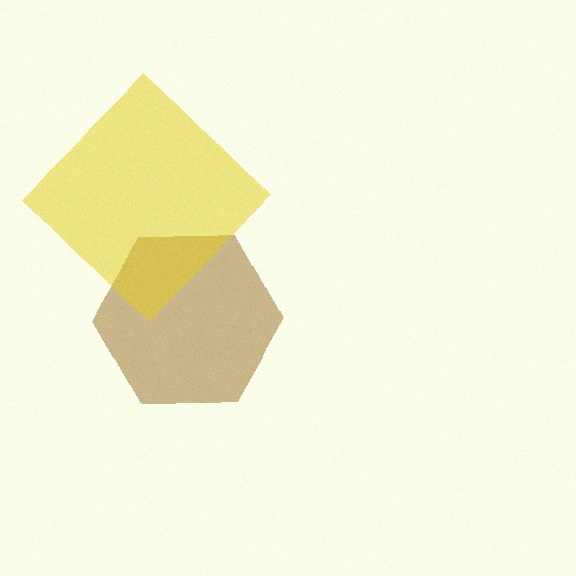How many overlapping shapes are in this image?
There are 2 overlapping shapes in the image.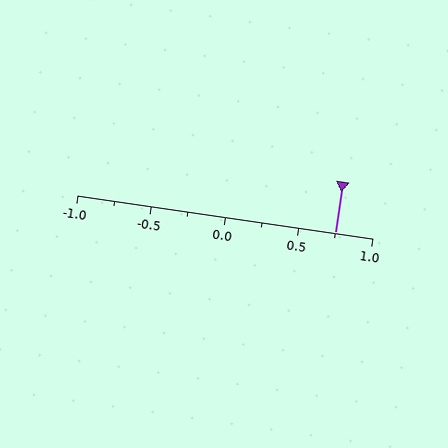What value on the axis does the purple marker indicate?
The marker indicates approximately 0.75.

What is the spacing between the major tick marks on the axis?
The major ticks are spaced 0.5 apart.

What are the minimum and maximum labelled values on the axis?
The axis runs from -1.0 to 1.0.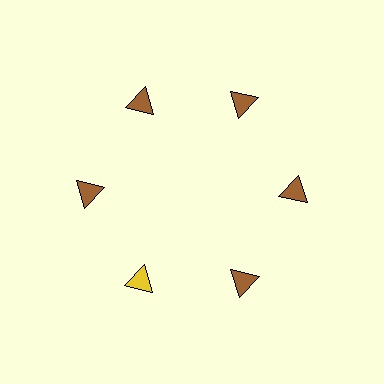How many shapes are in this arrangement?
There are 6 shapes arranged in a ring pattern.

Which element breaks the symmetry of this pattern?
The yellow triangle at roughly the 7 o'clock position breaks the symmetry. All other shapes are brown triangles.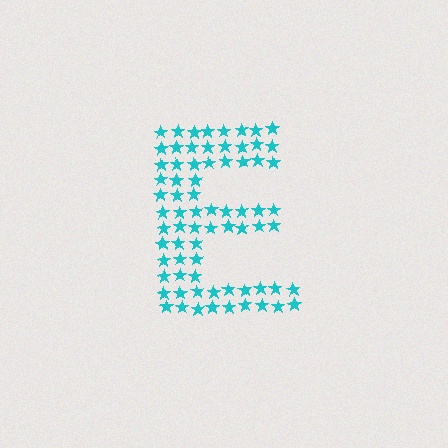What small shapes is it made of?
It is made of small stars.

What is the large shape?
The large shape is the letter E.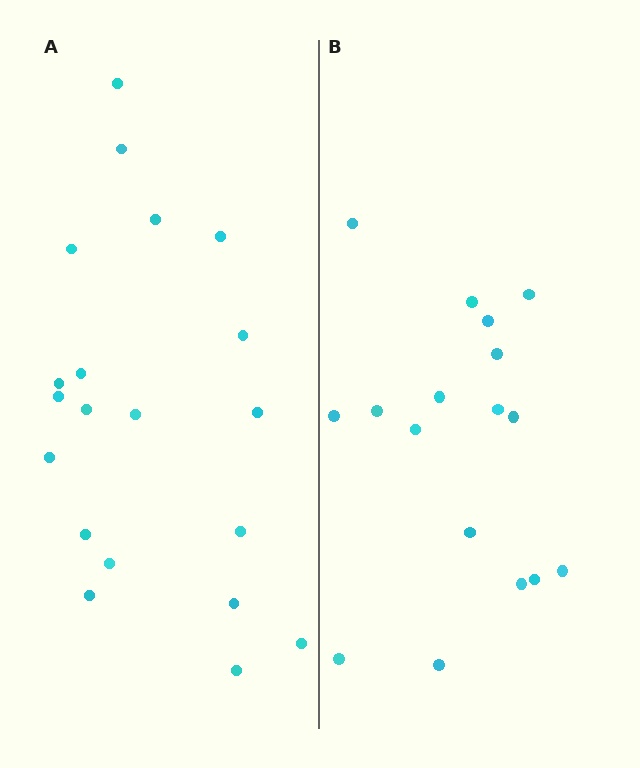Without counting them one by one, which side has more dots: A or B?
Region A (the left region) has more dots.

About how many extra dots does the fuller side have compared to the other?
Region A has just a few more — roughly 2 or 3 more dots than region B.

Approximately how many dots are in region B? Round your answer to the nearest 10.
About 20 dots. (The exact count is 17, which rounds to 20.)